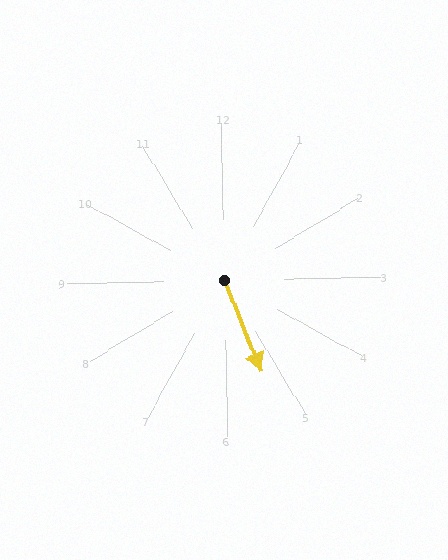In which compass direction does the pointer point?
South.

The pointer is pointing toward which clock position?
Roughly 5 o'clock.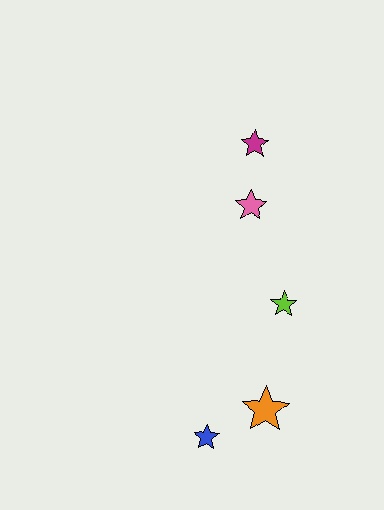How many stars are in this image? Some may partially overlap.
There are 5 stars.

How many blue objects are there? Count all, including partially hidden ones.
There is 1 blue object.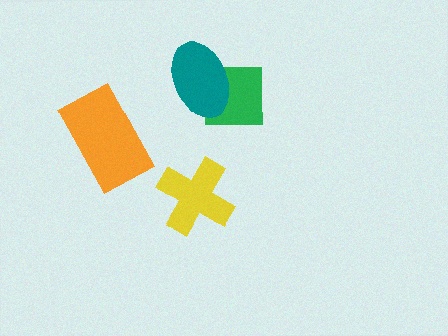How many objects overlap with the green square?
1 object overlaps with the green square.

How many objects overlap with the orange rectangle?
0 objects overlap with the orange rectangle.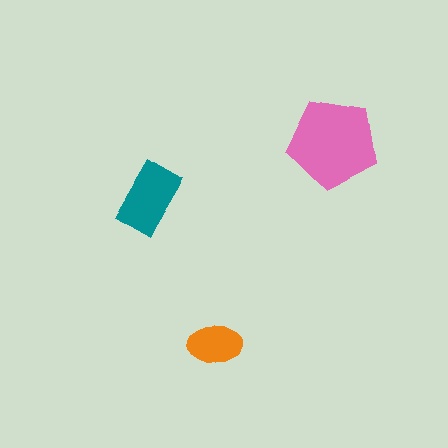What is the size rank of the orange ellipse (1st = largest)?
3rd.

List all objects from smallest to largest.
The orange ellipse, the teal rectangle, the pink pentagon.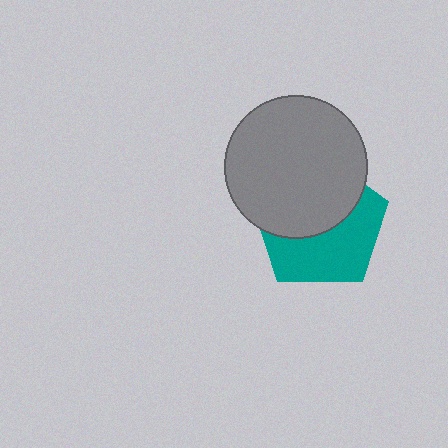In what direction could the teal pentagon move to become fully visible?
The teal pentagon could move down. That would shift it out from behind the gray circle entirely.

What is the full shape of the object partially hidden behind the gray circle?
The partially hidden object is a teal pentagon.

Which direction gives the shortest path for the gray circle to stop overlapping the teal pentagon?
Moving up gives the shortest separation.